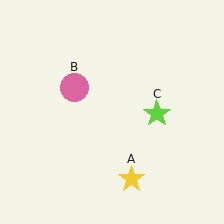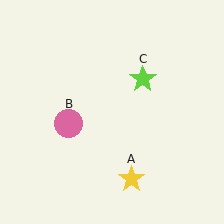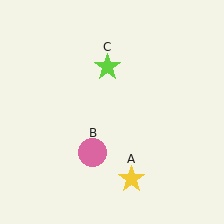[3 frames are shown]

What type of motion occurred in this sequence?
The pink circle (object B), lime star (object C) rotated counterclockwise around the center of the scene.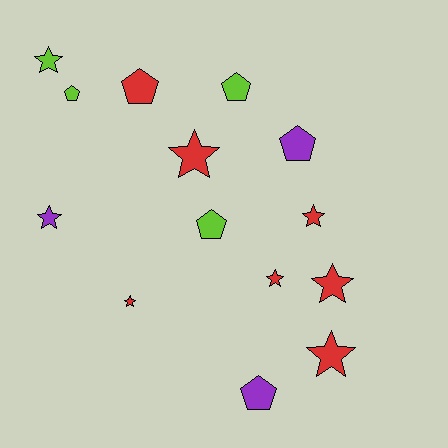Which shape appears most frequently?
Star, with 8 objects.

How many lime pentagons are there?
There are 3 lime pentagons.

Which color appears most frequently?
Red, with 7 objects.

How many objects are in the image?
There are 14 objects.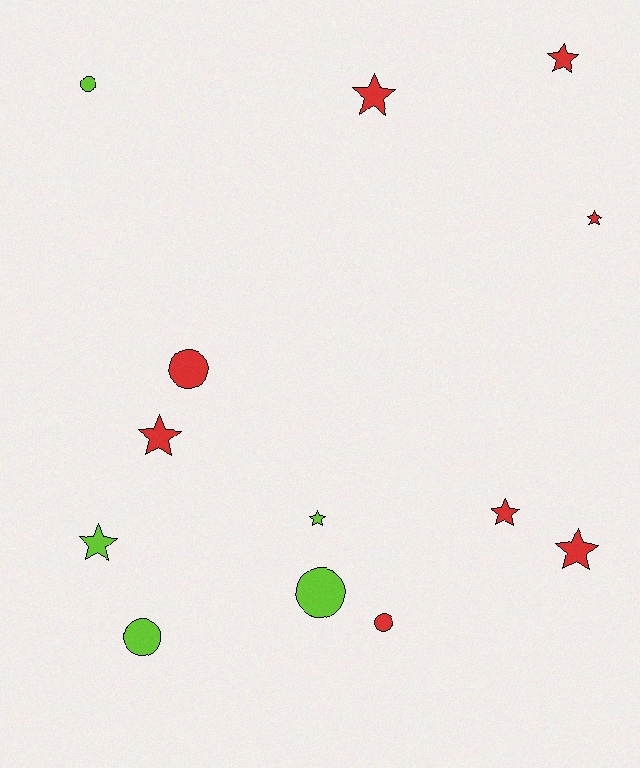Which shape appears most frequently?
Star, with 8 objects.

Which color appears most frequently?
Red, with 8 objects.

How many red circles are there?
There are 2 red circles.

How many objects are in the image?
There are 13 objects.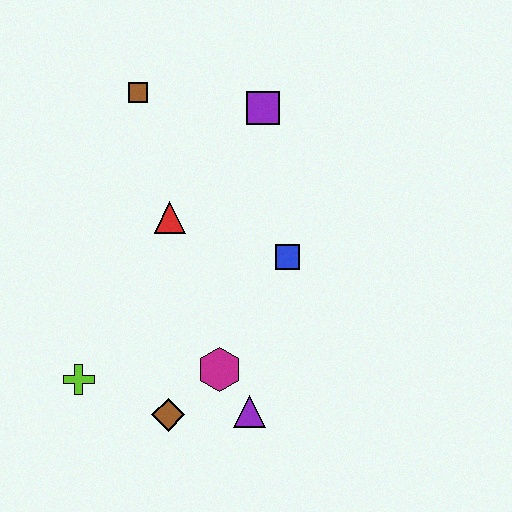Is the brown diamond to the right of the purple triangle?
No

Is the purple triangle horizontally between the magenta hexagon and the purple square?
Yes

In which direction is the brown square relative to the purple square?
The brown square is to the left of the purple square.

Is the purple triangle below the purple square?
Yes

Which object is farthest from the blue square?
The lime cross is farthest from the blue square.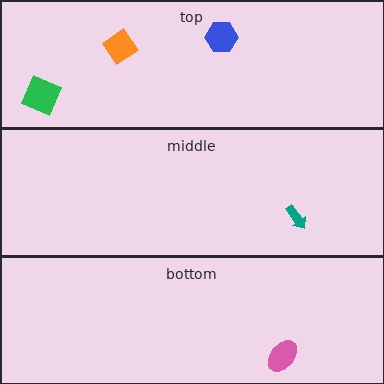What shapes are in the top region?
The blue hexagon, the green square, the orange diamond.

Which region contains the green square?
The top region.